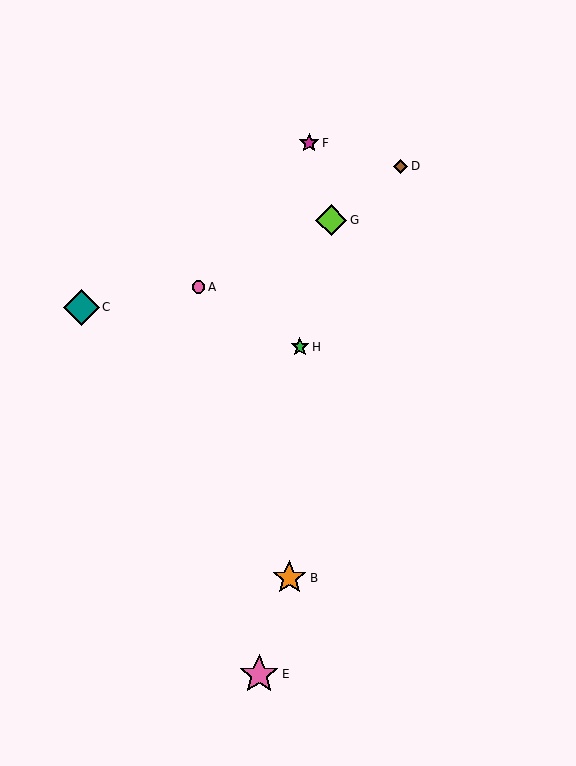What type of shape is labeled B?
Shape B is an orange star.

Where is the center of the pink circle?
The center of the pink circle is at (198, 287).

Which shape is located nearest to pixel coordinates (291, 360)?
The green star (labeled H) at (300, 347) is nearest to that location.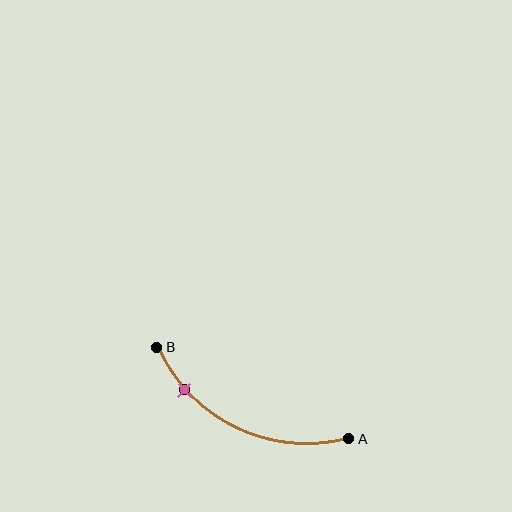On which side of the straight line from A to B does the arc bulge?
The arc bulges below the straight line connecting A and B.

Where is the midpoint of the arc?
The arc midpoint is the point on the curve farthest from the straight line joining A and B. It sits below that line.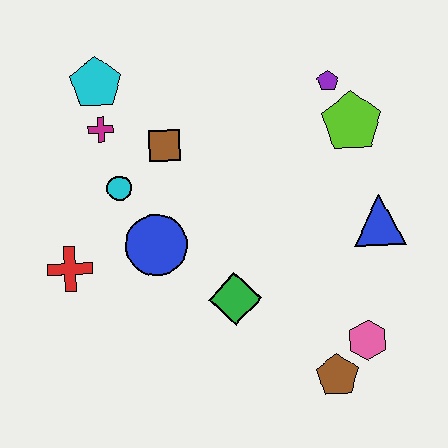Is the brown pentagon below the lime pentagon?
Yes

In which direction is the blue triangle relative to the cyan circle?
The blue triangle is to the right of the cyan circle.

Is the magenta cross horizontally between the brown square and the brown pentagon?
No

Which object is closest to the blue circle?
The cyan circle is closest to the blue circle.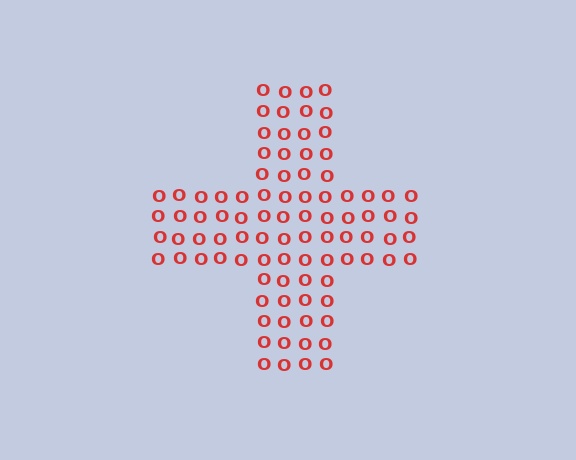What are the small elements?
The small elements are letter O's.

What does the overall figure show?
The overall figure shows a cross.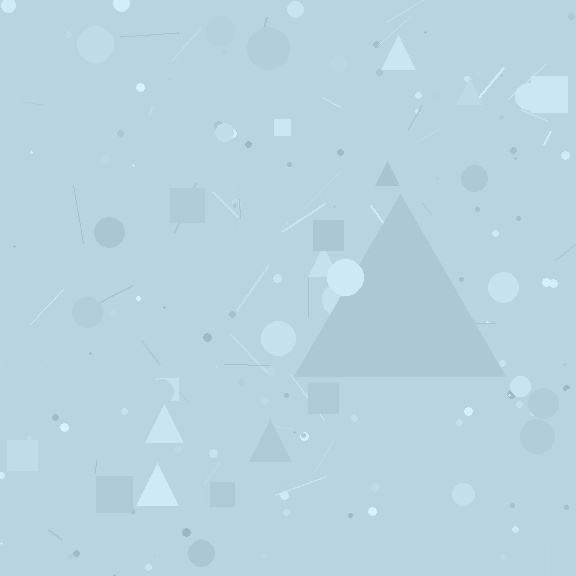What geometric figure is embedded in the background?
A triangle is embedded in the background.